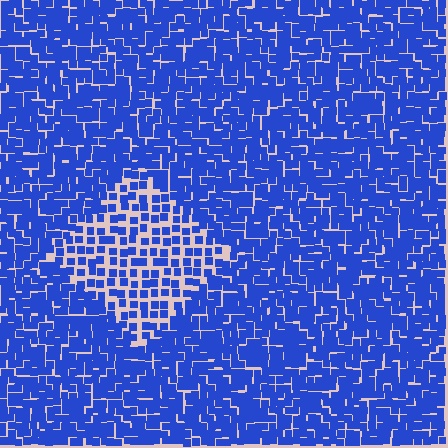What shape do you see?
I see a diamond.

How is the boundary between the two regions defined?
The boundary is defined by a change in element density (approximately 1.9x ratio). All elements are the same color, size, and shape.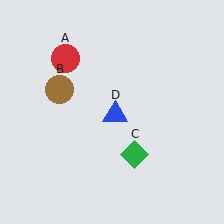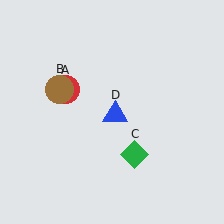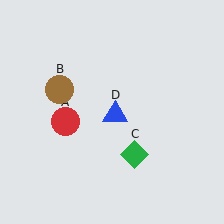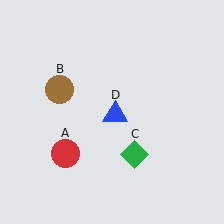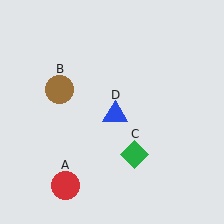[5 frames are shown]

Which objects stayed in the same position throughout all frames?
Brown circle (object B) and green diamond (object C) and blue triangle (object D) remained stationary.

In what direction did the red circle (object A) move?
The red circle (object A) moved down.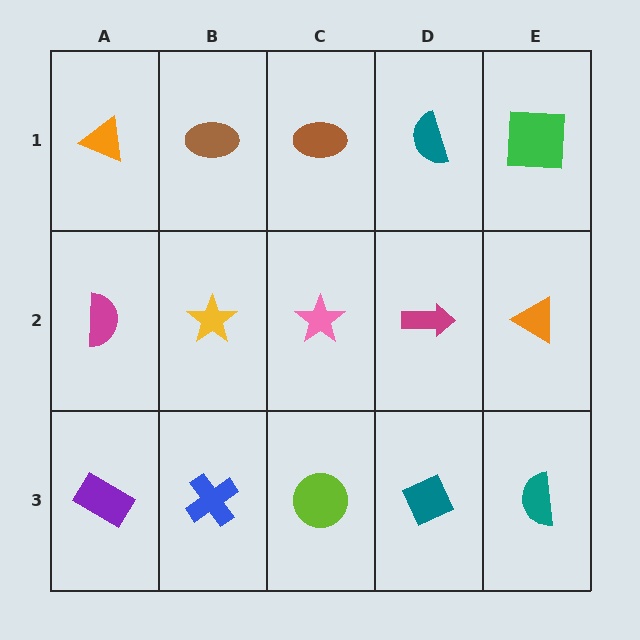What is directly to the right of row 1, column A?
A brown ellipse.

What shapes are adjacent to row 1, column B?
A yellow star (row 2, column B), an orange triangle (row 1, column A), a brown ellipse (row 1, column C).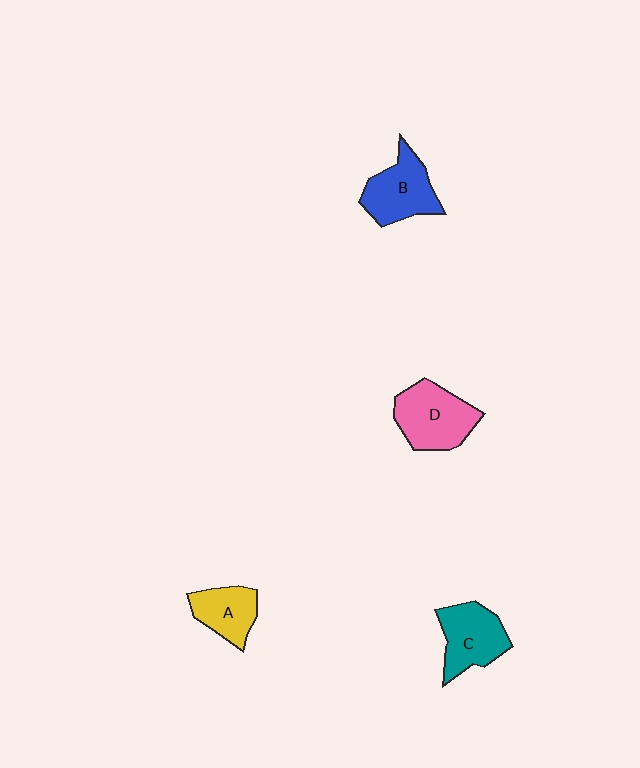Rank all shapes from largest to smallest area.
From largest to smallest: D (pink), B (blue), C (teal), A (yellow).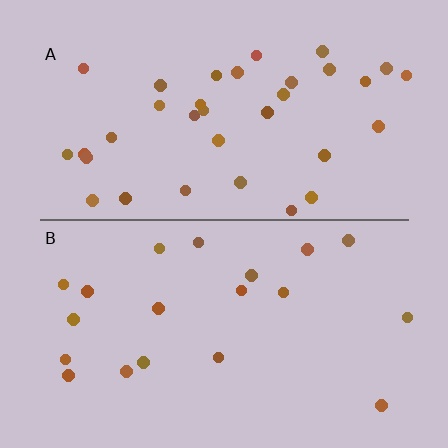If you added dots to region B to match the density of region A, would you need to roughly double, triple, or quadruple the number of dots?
Approximately double.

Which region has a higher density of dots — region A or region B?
A (the top).